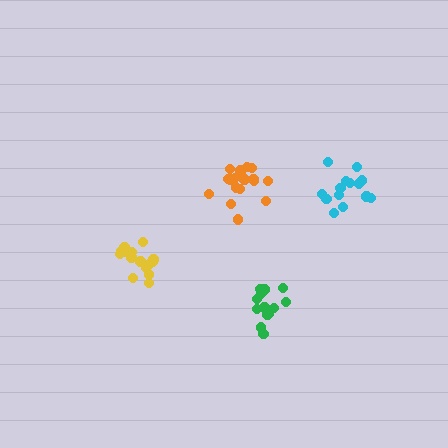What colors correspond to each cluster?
The clusters are colored: yellow, orange, cyan, green.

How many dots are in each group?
Group 1: 17 dots, Group 2: 18 dots, Group 3: 14 dots, Group 4: 13 dots (62 total).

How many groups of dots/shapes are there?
There are 4 groups.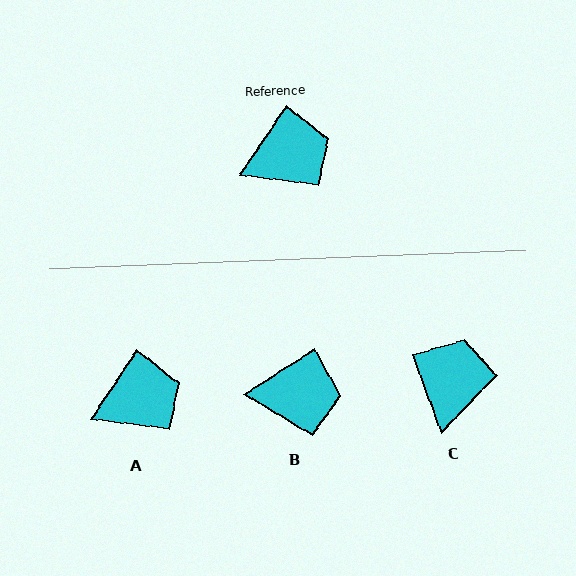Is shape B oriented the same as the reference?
No, it is off by about 24 degrees.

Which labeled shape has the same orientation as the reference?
A.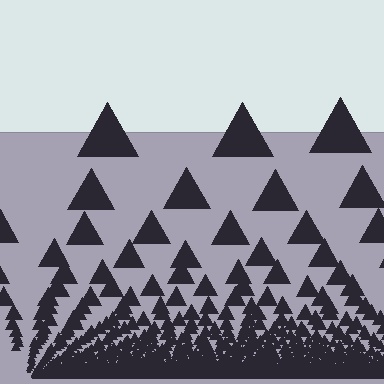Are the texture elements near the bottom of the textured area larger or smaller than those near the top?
Smaller. The gradient is inverted — elements near the bottom are smaller and denser.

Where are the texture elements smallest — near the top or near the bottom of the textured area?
Near the bottom.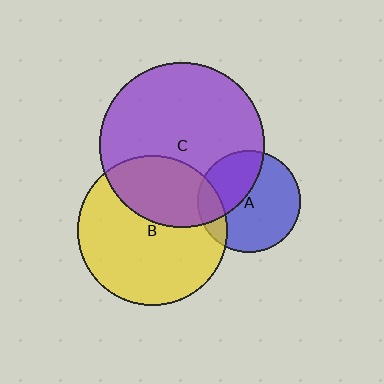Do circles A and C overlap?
Yes.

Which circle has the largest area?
Circle C (purple).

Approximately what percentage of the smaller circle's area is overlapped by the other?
Approximately 35%.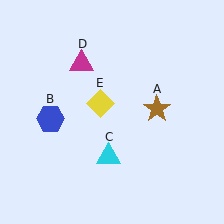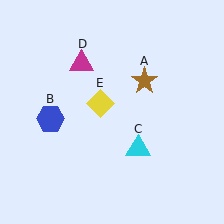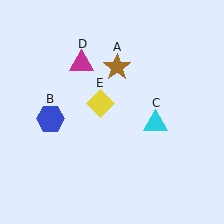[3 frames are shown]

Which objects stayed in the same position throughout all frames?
Blue hexagon (object B) and magenta triangle (object D) and yellow diamond (object E) remained stationary.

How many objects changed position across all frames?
2 objects changed position: brown star (object A), cyan triangle (object C).